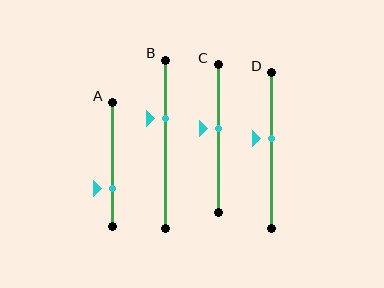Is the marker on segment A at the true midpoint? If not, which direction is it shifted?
No, the marker on segment A is shifted downward by about 19% of the segment length.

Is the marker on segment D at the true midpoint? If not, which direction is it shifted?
No, the marker on segment D is shifted upward by about 8% of the segment length.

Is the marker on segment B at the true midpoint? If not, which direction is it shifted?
No, the marker on segment B is shifted upward by about 15% of the segment length.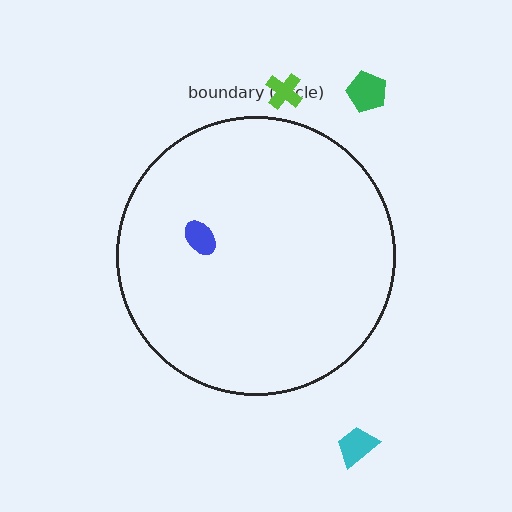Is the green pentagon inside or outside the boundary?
Outside.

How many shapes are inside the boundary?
1 inside, 3 outside.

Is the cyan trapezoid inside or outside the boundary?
Outside.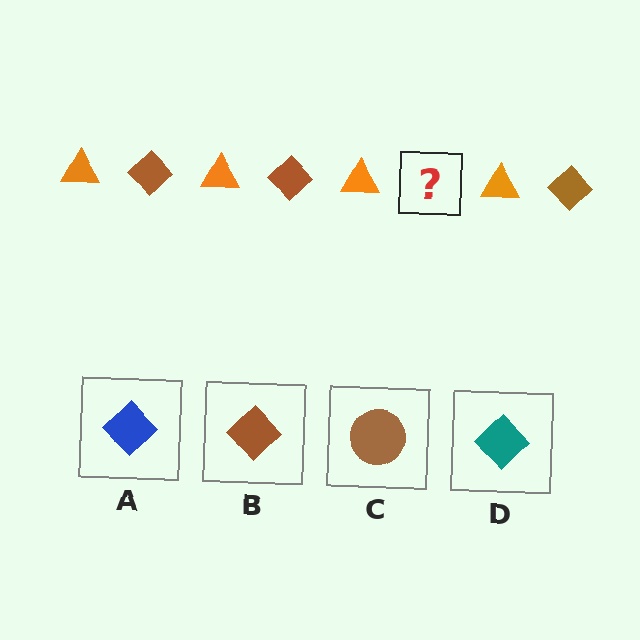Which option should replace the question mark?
Option B.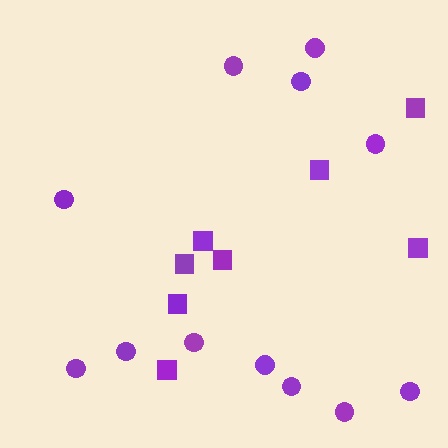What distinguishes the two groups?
There are 2 groups: one group of squares (8) and one group of circles (12).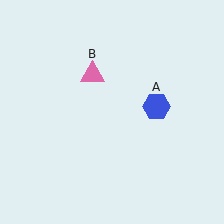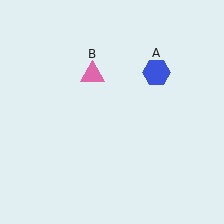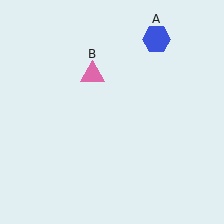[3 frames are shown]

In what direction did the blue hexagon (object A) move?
The blue hexagon (object A) moved up.